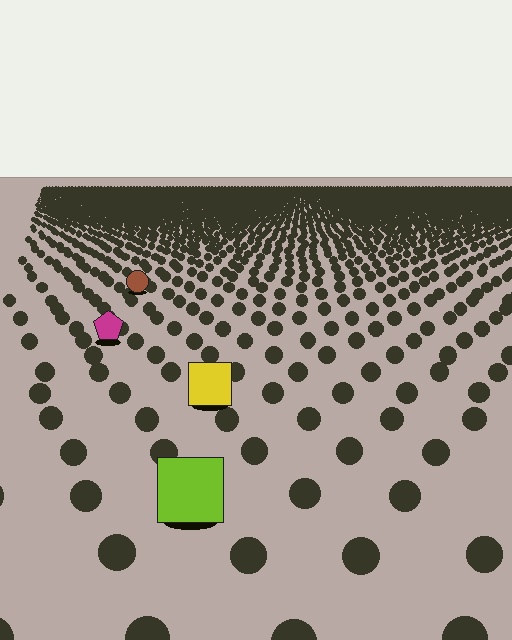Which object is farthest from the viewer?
The brown circle is farthest from the viewer. It appears smaller and the ground texture around it is denser.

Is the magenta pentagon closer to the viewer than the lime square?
No. The lime square is closer — you can tell from the texture gradient: the ground texture is coarser near it.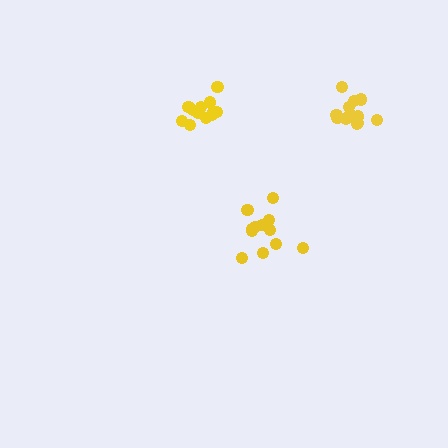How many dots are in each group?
Group 1: 11 dots, Group 2: 12 dots, Group 3: 12 dots (35 total).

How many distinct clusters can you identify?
There are 3 distinct clusters.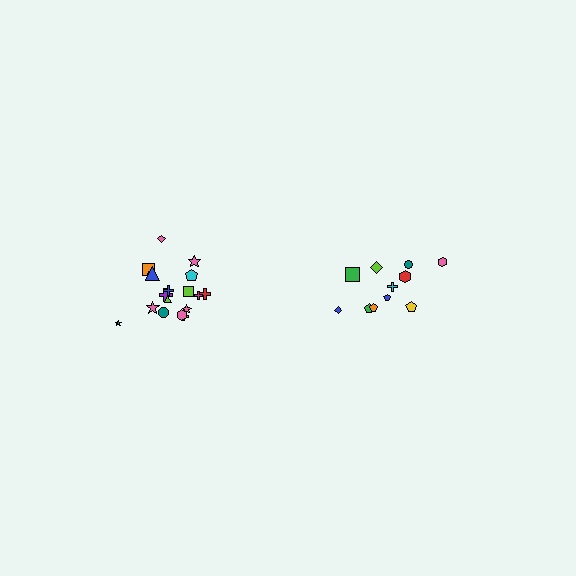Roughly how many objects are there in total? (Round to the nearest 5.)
Roughly 30 objects in total.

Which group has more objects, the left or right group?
The left group.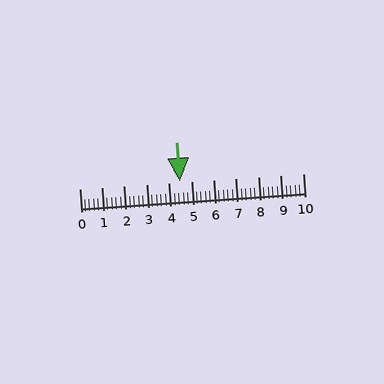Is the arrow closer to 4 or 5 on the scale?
The arrow is closer to 5.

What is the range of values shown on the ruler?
The ruler shows values from 0 to 10.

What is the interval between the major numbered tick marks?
The major tick marks are spaced 1 units apart.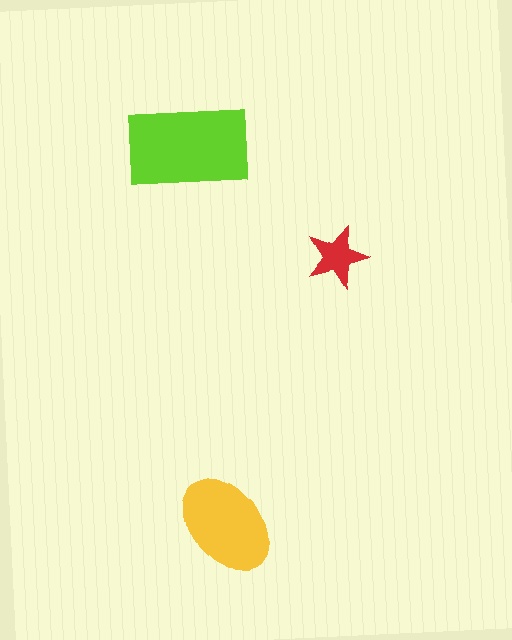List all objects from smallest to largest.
The red star, the yellow ellipse, the lime rectangle.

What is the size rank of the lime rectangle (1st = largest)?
1st.